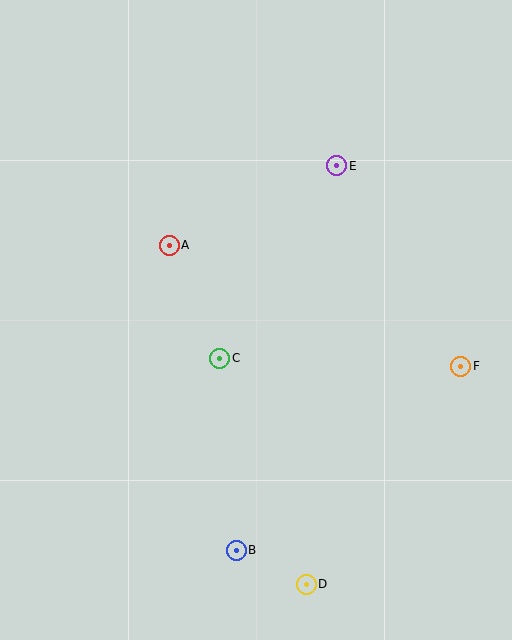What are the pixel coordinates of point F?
Point F is at (461, 366).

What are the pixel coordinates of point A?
Point A is at (169, 245).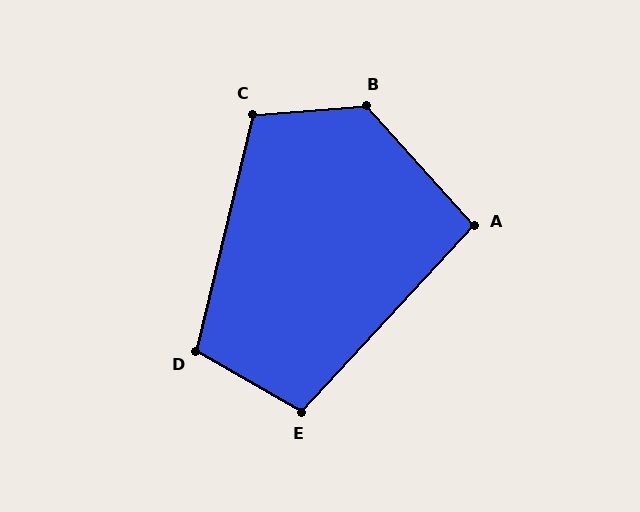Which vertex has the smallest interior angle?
A, at approximately 95 degrees.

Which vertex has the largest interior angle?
B, at approximately 128 degrees.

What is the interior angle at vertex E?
Approximately 103 degrees (obtuse).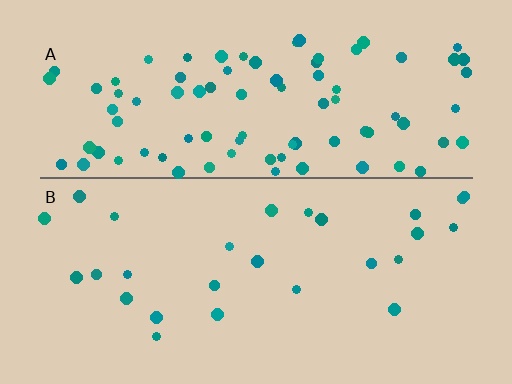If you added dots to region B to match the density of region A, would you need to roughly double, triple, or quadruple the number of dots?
Approximately triple.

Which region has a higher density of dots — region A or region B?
A (the top).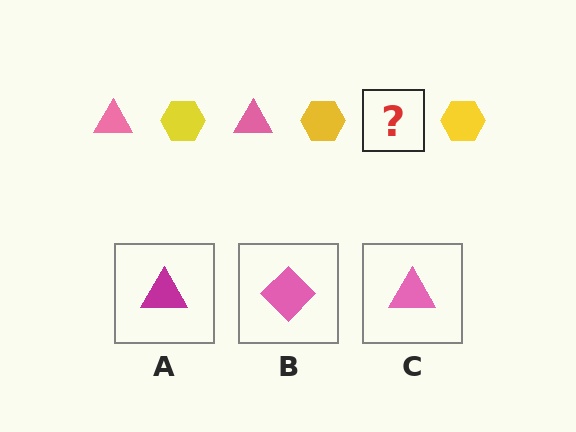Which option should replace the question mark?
Option C.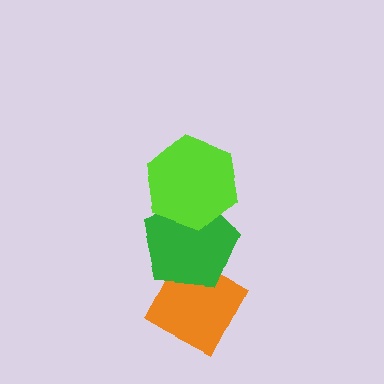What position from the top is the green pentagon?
The green pentagon is 2nd from the top.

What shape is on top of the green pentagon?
The lime hexagon is on top of the green pentagon.